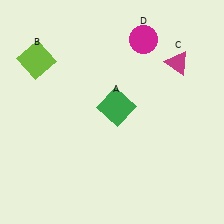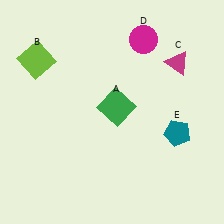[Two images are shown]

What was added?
A teal pentagon (E) was added in Image 2.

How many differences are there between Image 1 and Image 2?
There is 1 difference between the two images.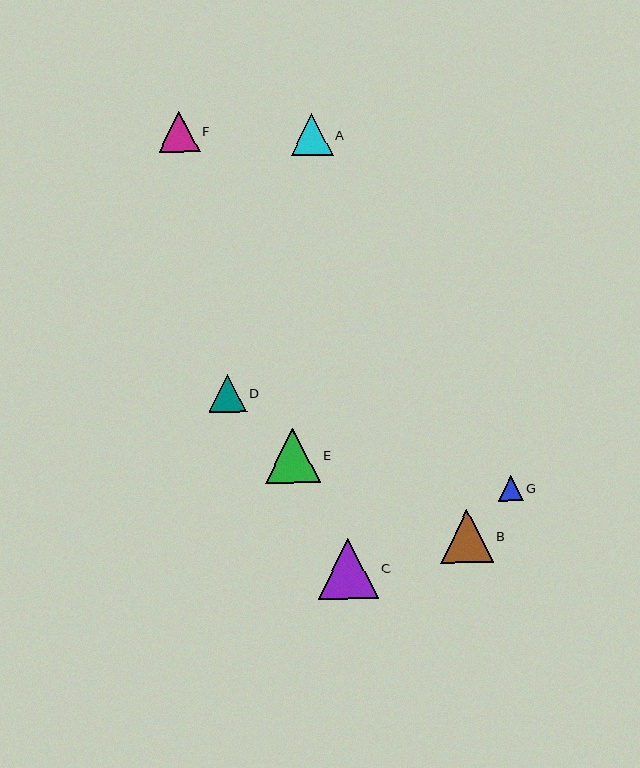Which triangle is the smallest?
Triangle G is the smallest with a size of approximately 25 pixels.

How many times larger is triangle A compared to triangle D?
Triangle A is approximately 1.1 times the size of triangle D.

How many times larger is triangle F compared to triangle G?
Triangle F is approximately 1.6 times the size of triangle G.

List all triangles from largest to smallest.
From largest to smallest: C, E, B, A, F, D, G.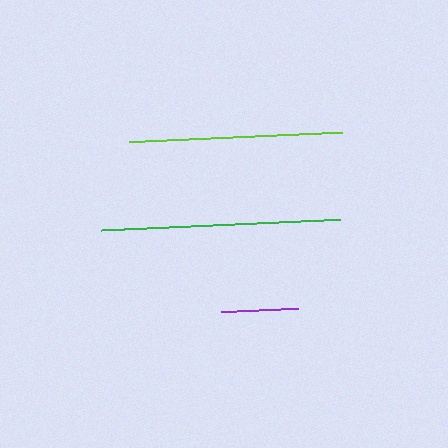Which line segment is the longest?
The green line is the longest at approximately 238 pixels.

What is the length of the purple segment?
The purple segment is approximately 77 pixels long.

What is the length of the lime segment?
The lime segment is approximately 213 pixels long.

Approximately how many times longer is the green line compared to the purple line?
The green line is approximately 3.1 times the length of the purple line.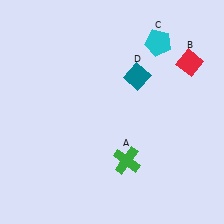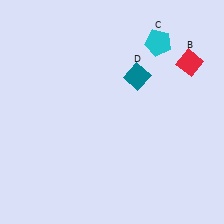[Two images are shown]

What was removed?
The green cross (A) was removed in Image 2.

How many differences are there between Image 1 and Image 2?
There is 1 difference between the two images.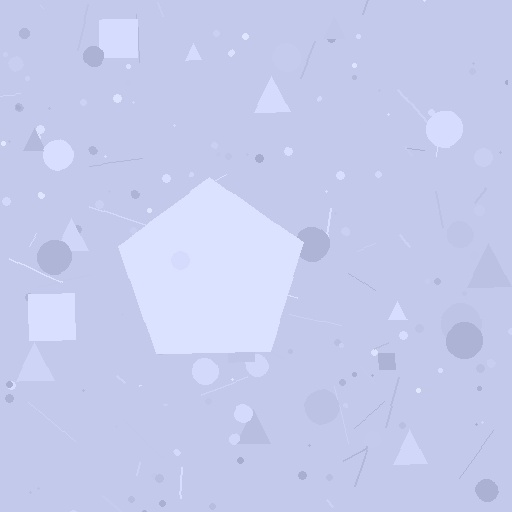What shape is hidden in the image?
A pentagon is hidden in the image.